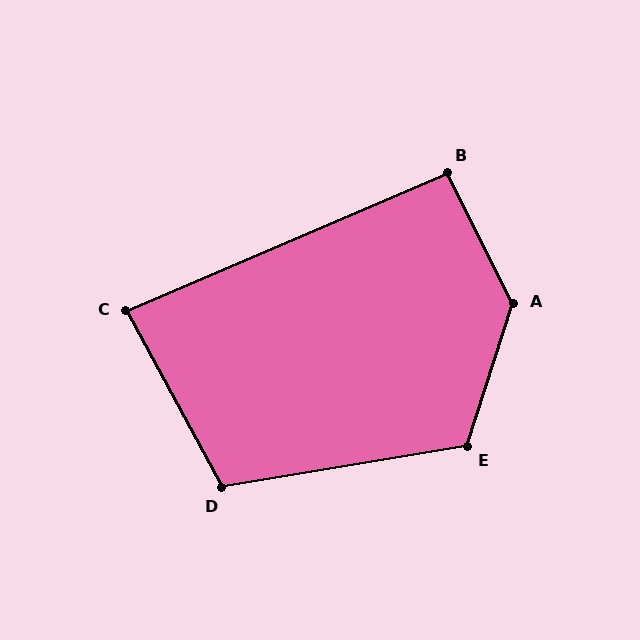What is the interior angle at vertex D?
Approximately 109 degrees (obtuse).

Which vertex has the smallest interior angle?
C, at approximately 85 degrees.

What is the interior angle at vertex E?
Approximately 117 degrees (obtuse).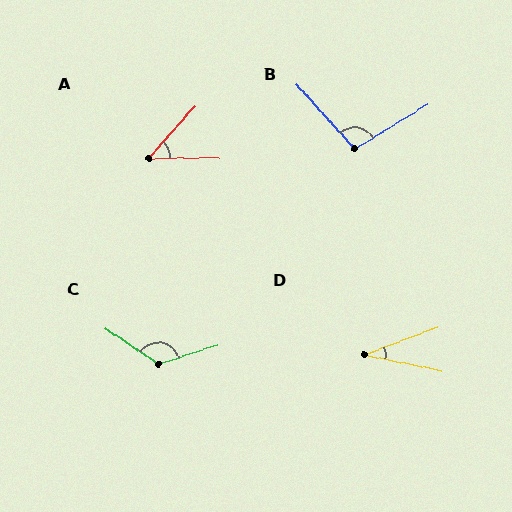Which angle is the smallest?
D, at approximately 32 degrees.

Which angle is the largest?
C, at approximately 128 degrees.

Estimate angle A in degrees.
Approximately 47 degrees.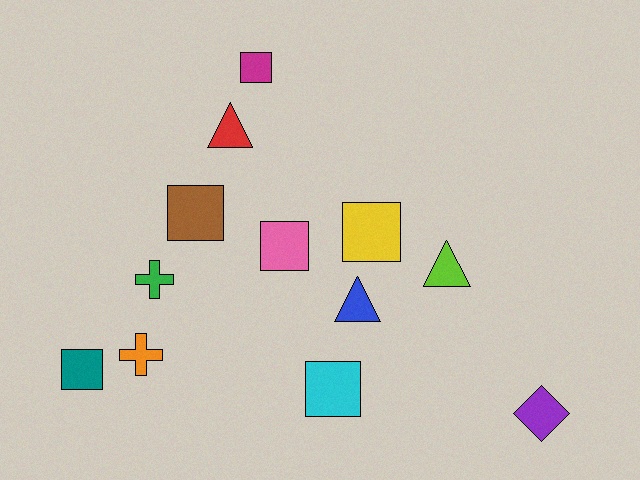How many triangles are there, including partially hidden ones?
There are 3 triangles.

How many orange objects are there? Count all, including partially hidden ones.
There is 1 orange object.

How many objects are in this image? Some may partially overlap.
There are 12 objects.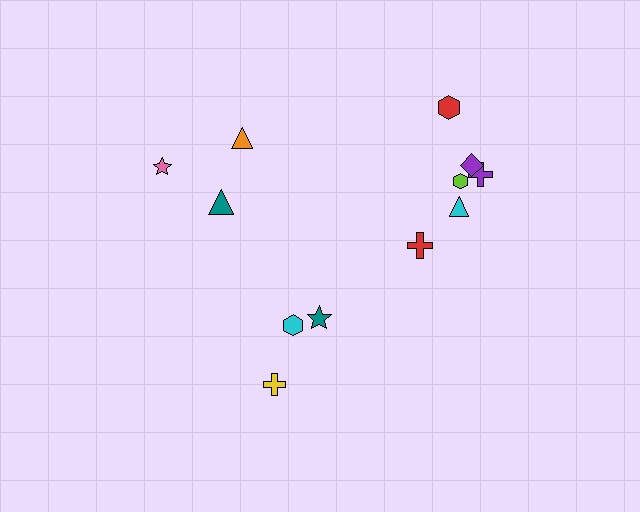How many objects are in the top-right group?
There are 6 objects.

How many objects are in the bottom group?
There are 3 objects.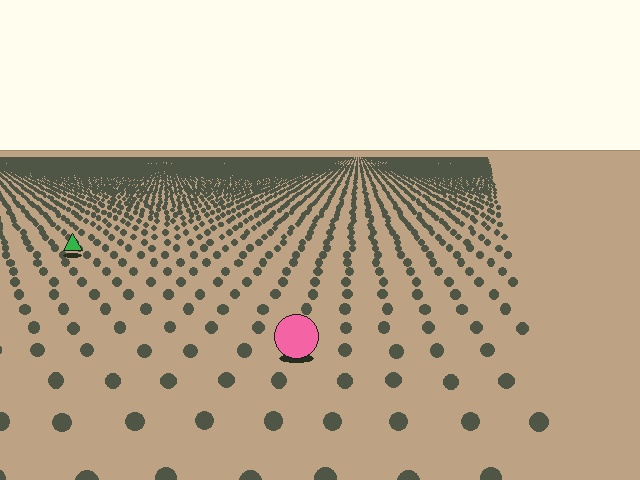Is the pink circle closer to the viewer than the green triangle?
Yes. The pink circle is closer — you can tell from the texture gradient: the ground texture is coarser near it.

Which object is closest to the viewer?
The pink circle is closest. The texture marks near it are larger and more spread out.